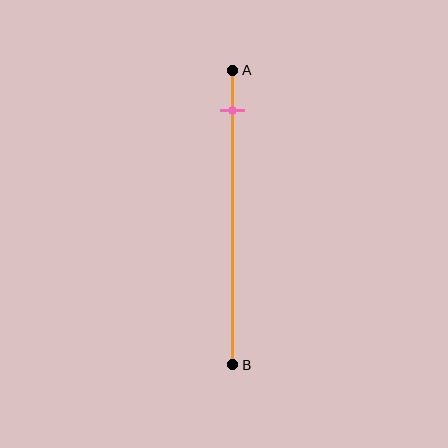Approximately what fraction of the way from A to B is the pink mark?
The pink mark is approximately 15% of the way from A to B.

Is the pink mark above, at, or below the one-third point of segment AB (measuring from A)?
The pink mark is above the one-third point of segment AB.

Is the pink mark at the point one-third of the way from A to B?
No, the mark is at about 15% from A, not at the 33% one-third point.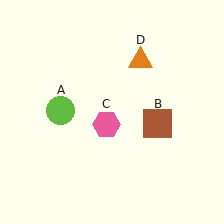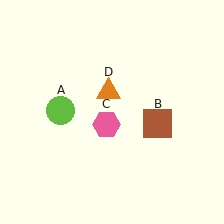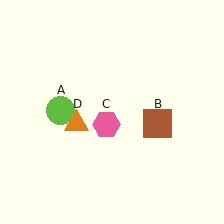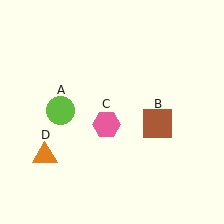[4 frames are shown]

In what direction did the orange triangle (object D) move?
The orange triangle (object D) moved down and to the left.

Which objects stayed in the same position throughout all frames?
Lime circle (object A) and brown square (object B) and pink hexagon (object C) remained stationary.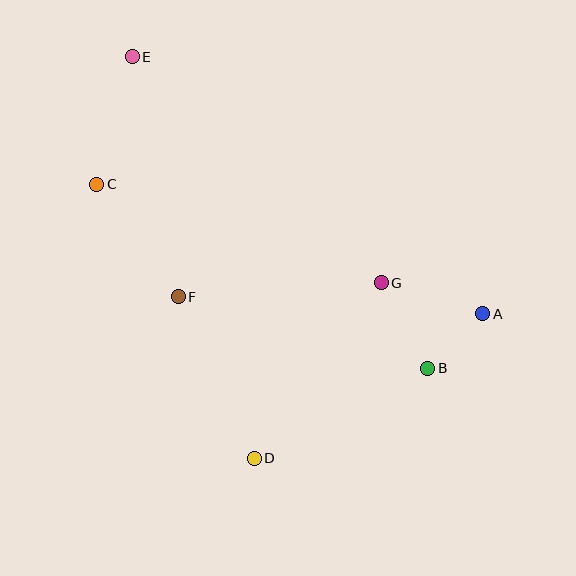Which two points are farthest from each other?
Points A and E are farthest from each other.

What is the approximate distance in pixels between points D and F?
The distance between D and F is approximately 178 pixels.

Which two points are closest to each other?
Points A and B are closest to each other.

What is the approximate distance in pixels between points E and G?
The distance between E and G is approximately 336 pixels.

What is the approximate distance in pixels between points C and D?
The distance between C and D is approximately 316 pixels.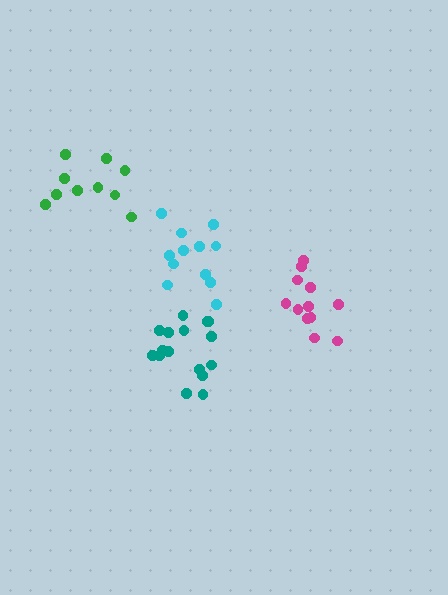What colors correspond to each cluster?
The clusters are colored: green, magenta, teal, cyan.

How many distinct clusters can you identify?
There are 4 distinct clusters.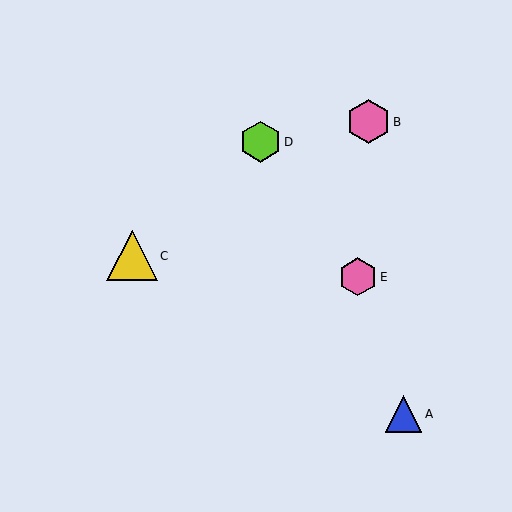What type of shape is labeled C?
Shape C is a yellow triangle.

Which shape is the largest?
The yellow triangle (labeled C) is the largest.